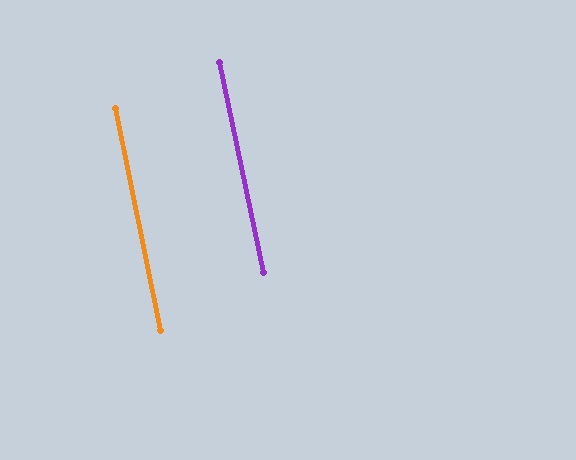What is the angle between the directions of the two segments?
Approximately 0 degrees.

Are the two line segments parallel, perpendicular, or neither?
Parallel — their directions differ by only 0.4°.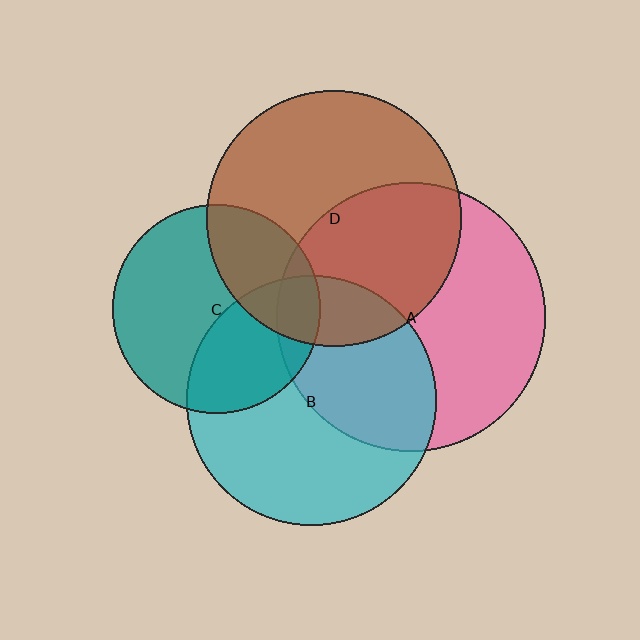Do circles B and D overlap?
Yes.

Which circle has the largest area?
Circle A (pink).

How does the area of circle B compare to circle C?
Approximately 1.4 times.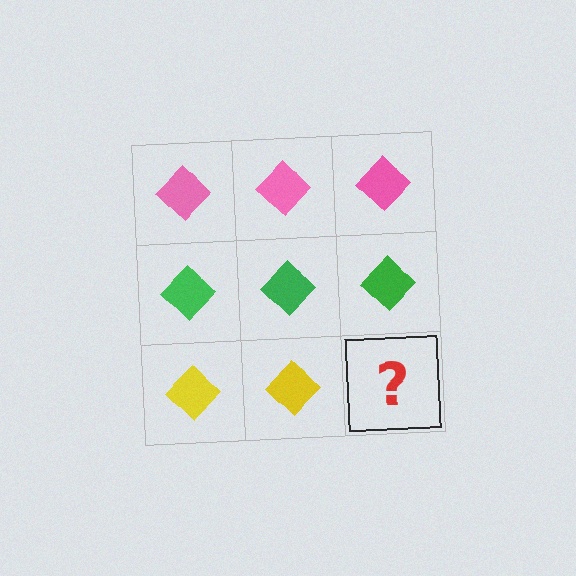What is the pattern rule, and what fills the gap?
The rule is that each row has a consistent color. The gap should be filled with a yellow diamond.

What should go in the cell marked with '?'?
The missing cell should contain a yellow diamond.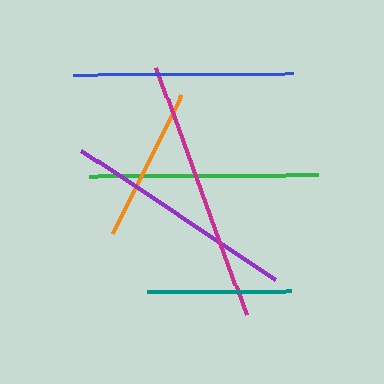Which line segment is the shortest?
The teal line is the shortest at approximately 144 pixels.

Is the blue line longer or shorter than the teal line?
The blue line is longer than the teal line.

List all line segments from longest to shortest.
From longest to shortest: magenta, purple, green, blue, orange, teal.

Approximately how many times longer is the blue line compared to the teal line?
The blue line is approximately 1.5 times the length of the teal line.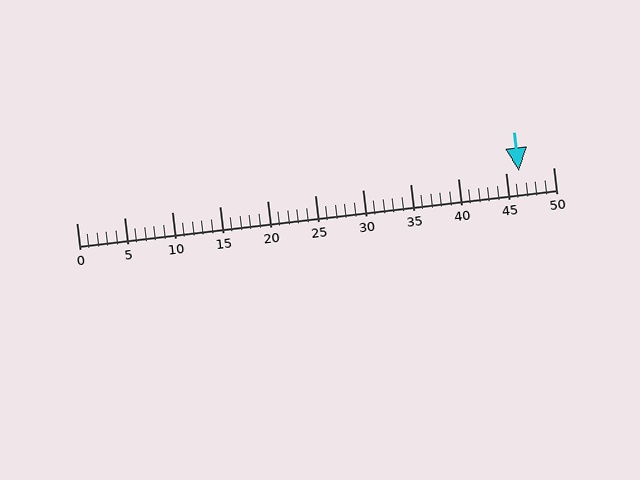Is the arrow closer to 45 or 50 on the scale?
The arrow is closer to 45.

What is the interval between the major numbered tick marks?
The major tick marks are spaced 5 units apart.